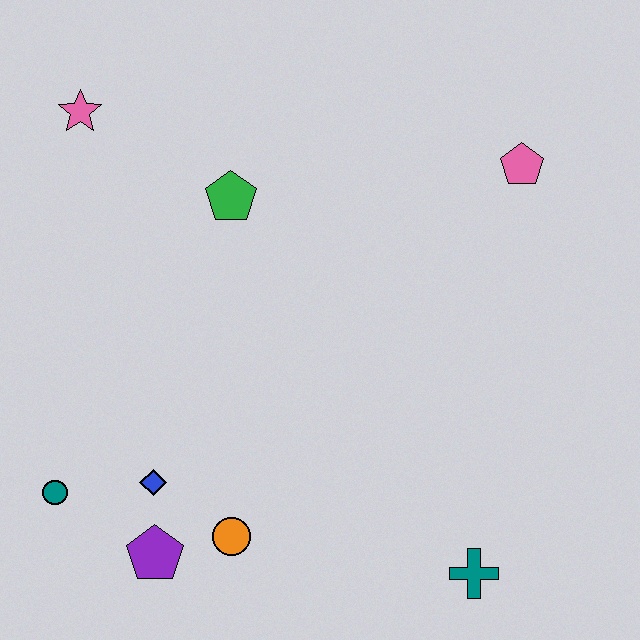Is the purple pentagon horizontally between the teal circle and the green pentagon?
Yes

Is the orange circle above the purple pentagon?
Yes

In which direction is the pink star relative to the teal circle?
The pink star is above the teal circle.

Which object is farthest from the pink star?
The teal cross is farthest from the pink star.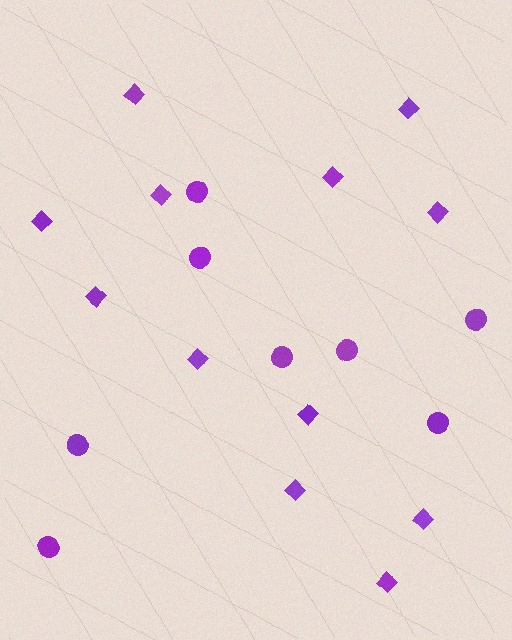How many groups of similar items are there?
There are 2 groups: one group of circles (8) and one group of diamonds (12).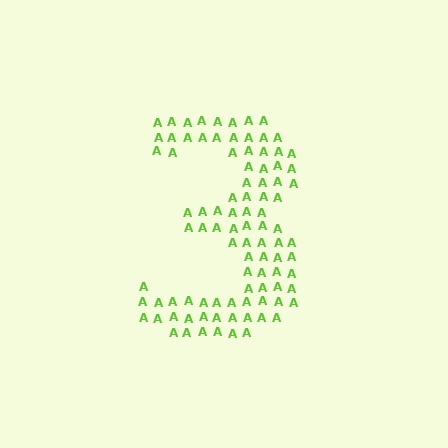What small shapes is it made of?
It is made of small letter A's.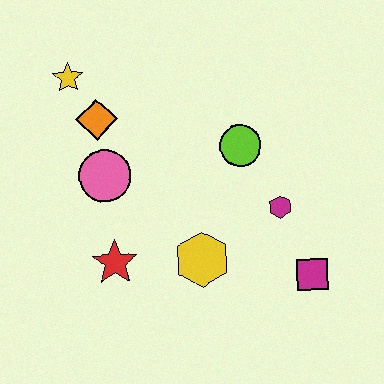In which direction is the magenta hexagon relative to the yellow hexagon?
The magenta hexagon is to the right of the yellow hexagon.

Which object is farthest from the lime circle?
The yellow star is farthest from the lime circle.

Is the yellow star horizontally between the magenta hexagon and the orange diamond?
No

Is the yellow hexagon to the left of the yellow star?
No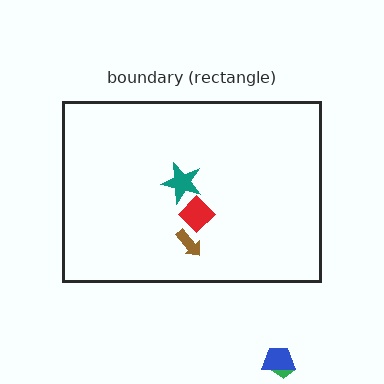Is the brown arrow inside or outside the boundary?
Inside.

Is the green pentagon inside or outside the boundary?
Outside.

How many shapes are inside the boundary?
3 inside, 2 outside.